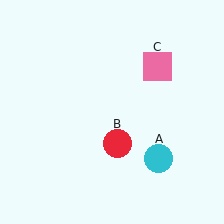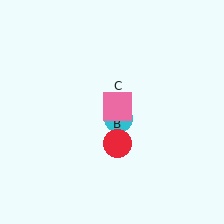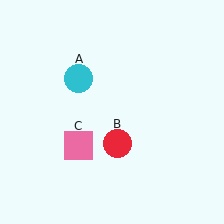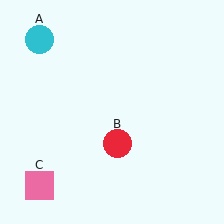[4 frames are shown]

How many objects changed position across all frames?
2 objects changed position: cyan circle (object A), pink square (object C).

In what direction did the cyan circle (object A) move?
The cyan circle (object A) moved up and to the left.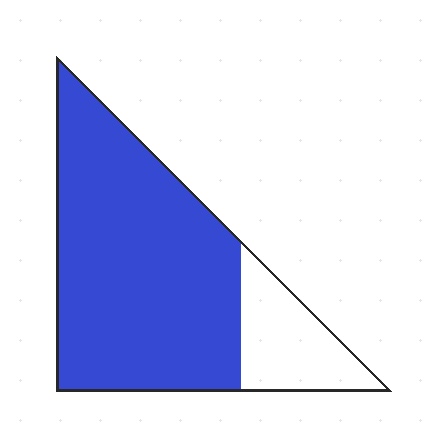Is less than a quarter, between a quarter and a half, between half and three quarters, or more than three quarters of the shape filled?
More than three quarters.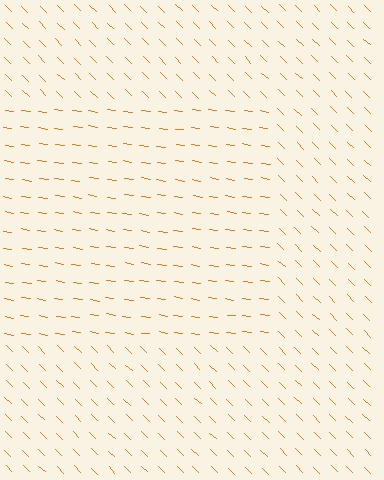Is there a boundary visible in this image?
Yes, there is a texture boundary formed by a change in line orientation.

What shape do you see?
I see a rectangle.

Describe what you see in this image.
The image is filled with small orange line segments. A rectangle region in the image has lines oriented differently from the surrounding lines, creating a visible texture boundary.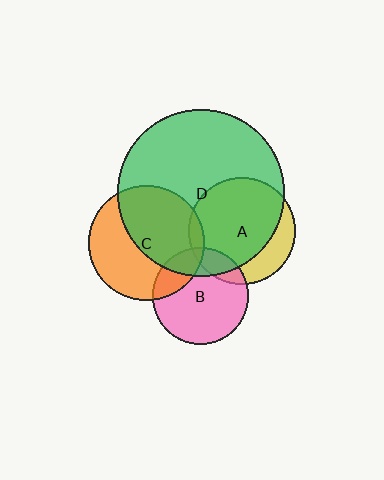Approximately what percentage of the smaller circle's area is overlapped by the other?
Approximately 5%.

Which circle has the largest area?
Circle D (green).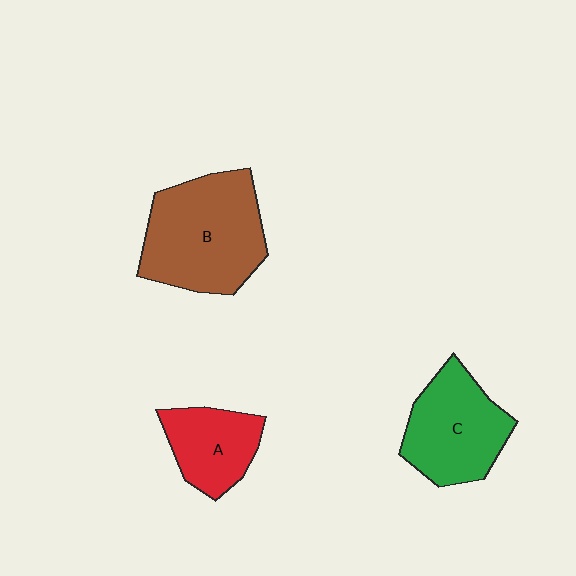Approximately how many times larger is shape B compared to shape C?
Approximately 1.3 times.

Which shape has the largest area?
Shape B (brown).